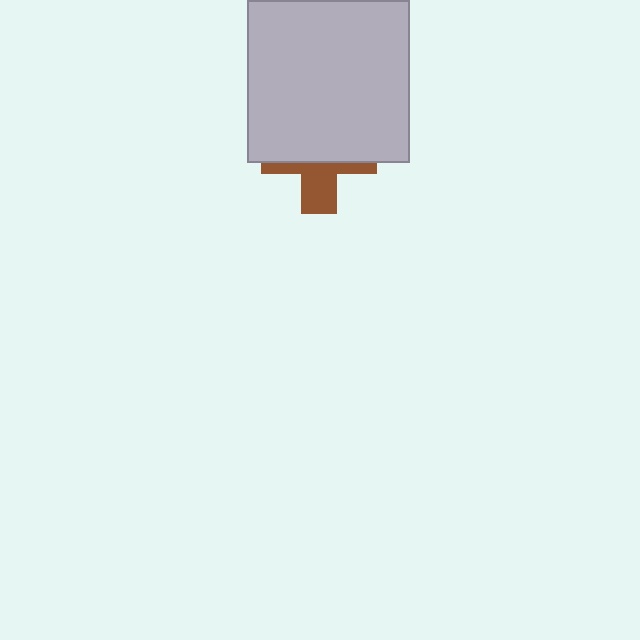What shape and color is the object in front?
The object in front is a light gray square.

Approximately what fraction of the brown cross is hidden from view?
Roughly 62% of the brown cross is hidden behind the light gray square.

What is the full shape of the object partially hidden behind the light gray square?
The partially hidden object is a brown cross.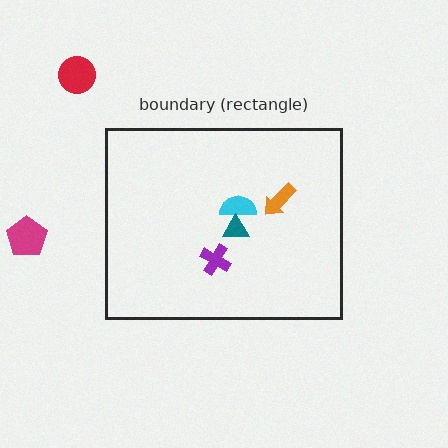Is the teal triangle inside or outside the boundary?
Inside.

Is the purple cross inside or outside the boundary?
Inside.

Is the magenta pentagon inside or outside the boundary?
Outside.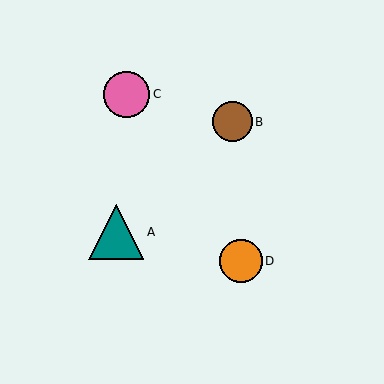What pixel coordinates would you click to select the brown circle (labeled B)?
Click at (233, 122) to select the brown circle B.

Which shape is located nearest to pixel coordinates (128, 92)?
The pink circle (labeled C) at (126, 94) is nearest to that location.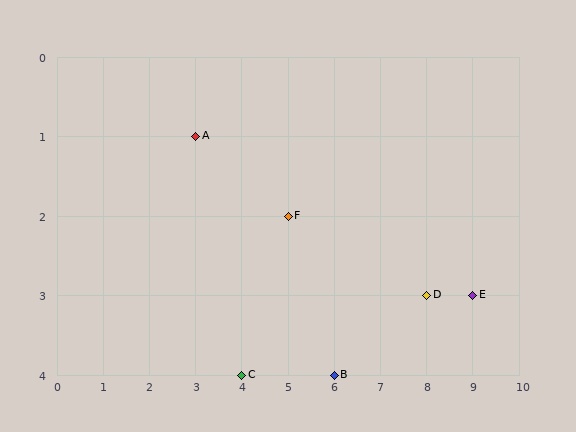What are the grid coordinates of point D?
Point D is at grid coordinates (8, 3).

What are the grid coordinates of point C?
Point C is at grid coordinates (4, 4).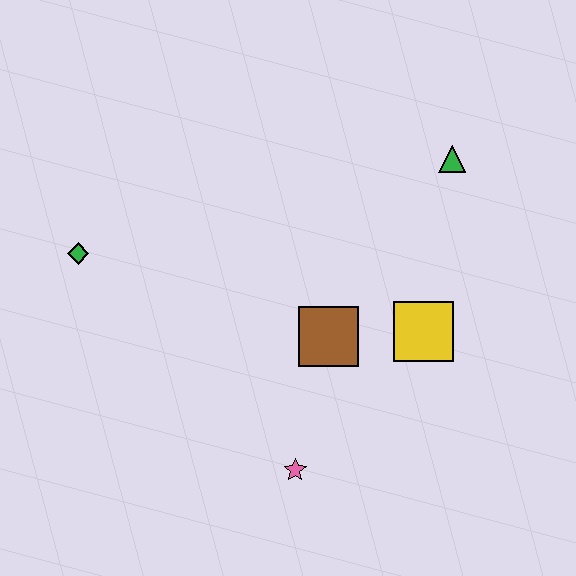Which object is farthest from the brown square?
The green diamond is farthest from the brown square.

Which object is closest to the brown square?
The yellow square is closest to the brown square.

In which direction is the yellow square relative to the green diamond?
The yellow square is to the right of the green diamond.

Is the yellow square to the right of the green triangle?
No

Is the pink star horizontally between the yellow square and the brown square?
No